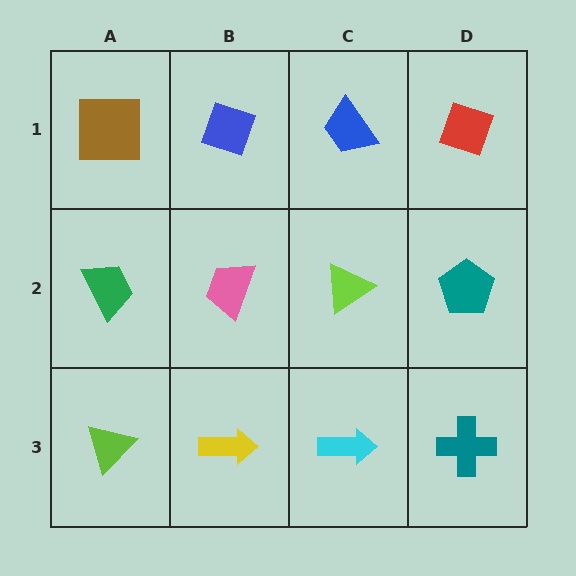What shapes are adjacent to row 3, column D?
A teal pentagon (row 2, column D), a cyan arrow (row 3, column C).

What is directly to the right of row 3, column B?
A cyan arrow.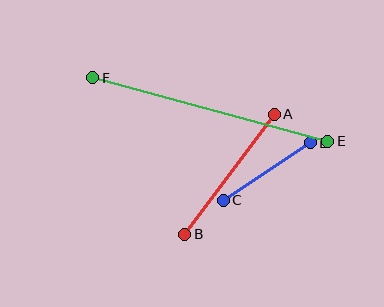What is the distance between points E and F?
The distance is approximately 244 pixels.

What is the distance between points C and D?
The distance is approximately 104 pixels.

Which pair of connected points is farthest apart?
Points E and F are farthest apart.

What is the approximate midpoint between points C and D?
The midpoint is at approximately (267, 171) pixels.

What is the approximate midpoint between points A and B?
The midpoint is at approximately (229, 174) pixels.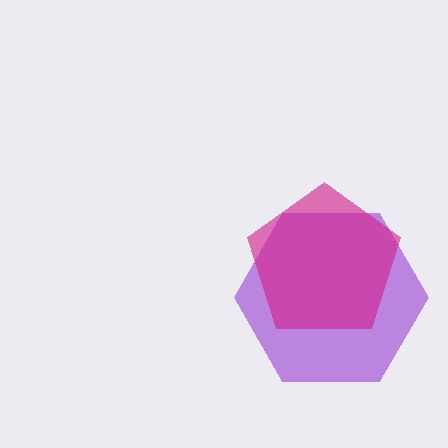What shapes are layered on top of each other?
The layered shapes are: a purple hexagon, a magenta pentagon.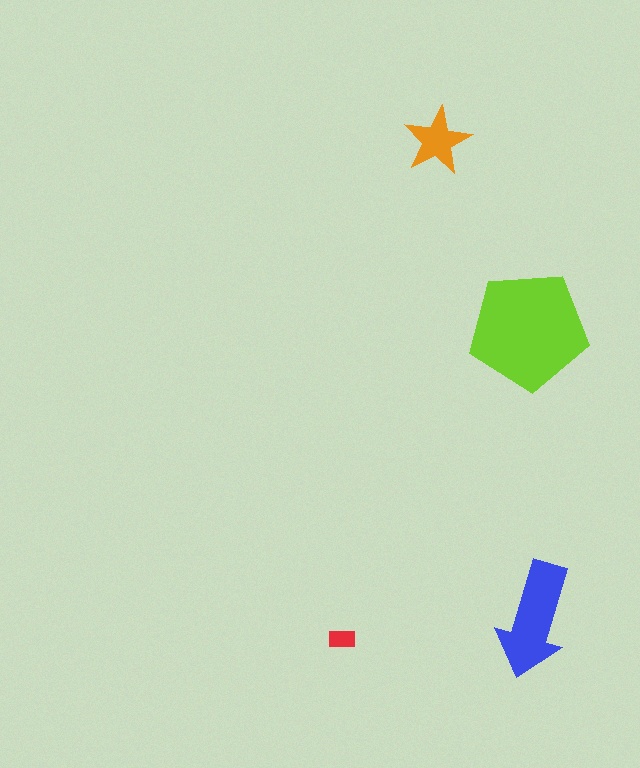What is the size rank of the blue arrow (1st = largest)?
2nd.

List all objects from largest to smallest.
The lime pentagon, the blue arrow, the orange star, the red rectangle.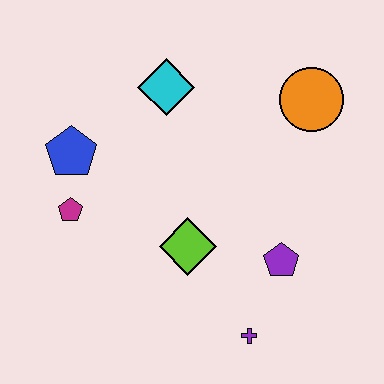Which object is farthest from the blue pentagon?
The purple cross is farthest from the blue pentagon.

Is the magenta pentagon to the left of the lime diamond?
Yes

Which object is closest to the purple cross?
The purple pentagon is closest to the purple cross.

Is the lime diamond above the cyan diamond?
No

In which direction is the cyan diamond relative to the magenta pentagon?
The cyan diamond is above the magenta pentagon.